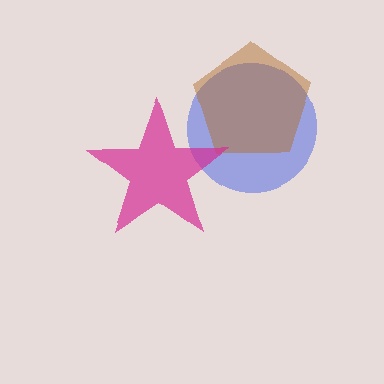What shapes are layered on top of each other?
The layered shapes are: a blue circle, a brown pentagon, a magenta star.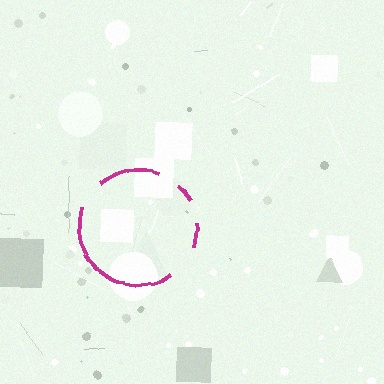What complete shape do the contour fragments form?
The contour fragments form a circle.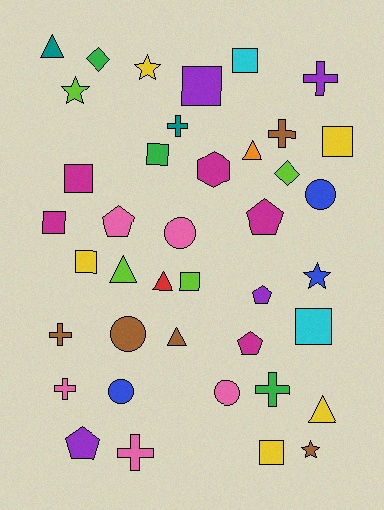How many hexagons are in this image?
There is 1 hexagon.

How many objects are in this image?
There are 40 objects.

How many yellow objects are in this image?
There are 5 yellow objects.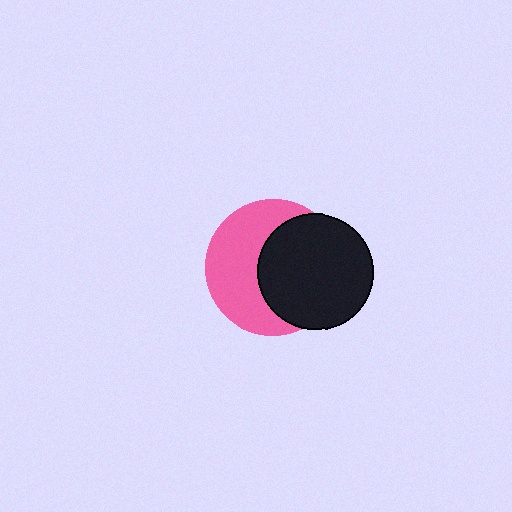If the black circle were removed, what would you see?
You would see the complete pink circle.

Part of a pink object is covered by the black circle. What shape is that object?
It is a circle.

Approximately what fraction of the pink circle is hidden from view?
Roughly 50% of the pink circle is hidden behind the black circle.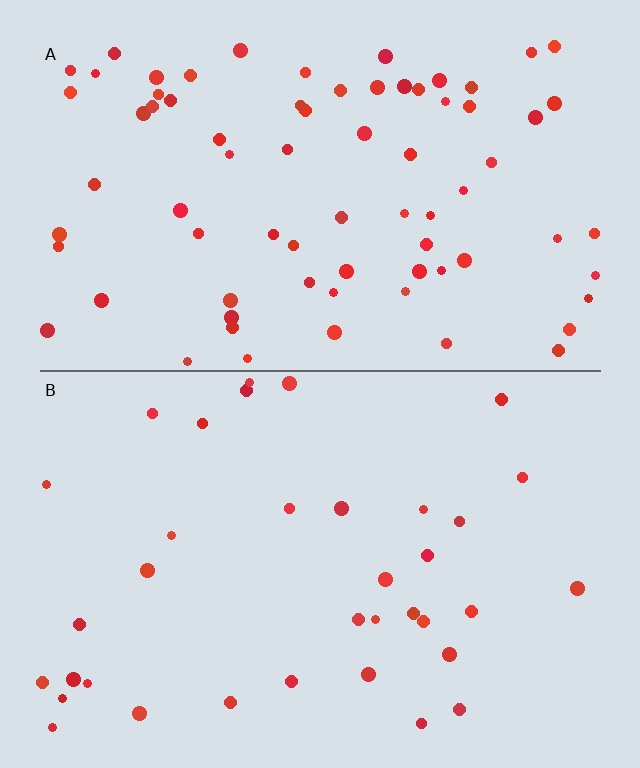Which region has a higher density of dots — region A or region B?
A (the top).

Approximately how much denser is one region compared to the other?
Approximately 2.1× — region A over region B.